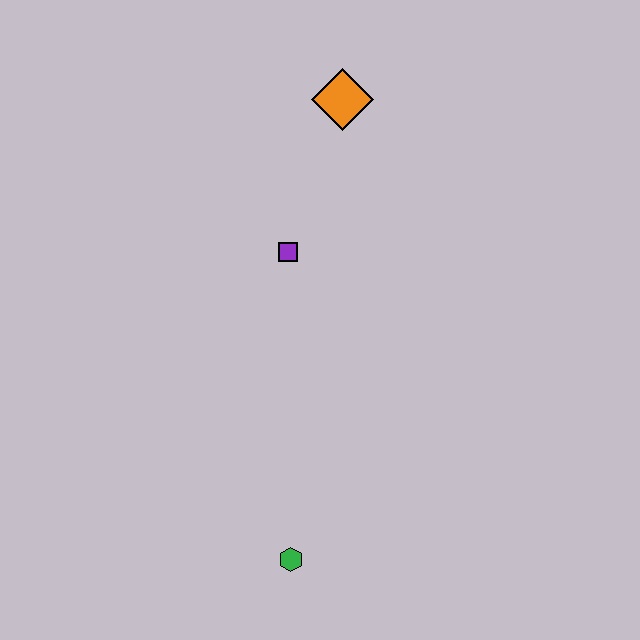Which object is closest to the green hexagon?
The purple square is closest to the green hexagon.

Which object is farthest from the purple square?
The green hexagon is farthest from the purple square.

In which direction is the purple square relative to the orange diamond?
The purple square is below the orange diamond.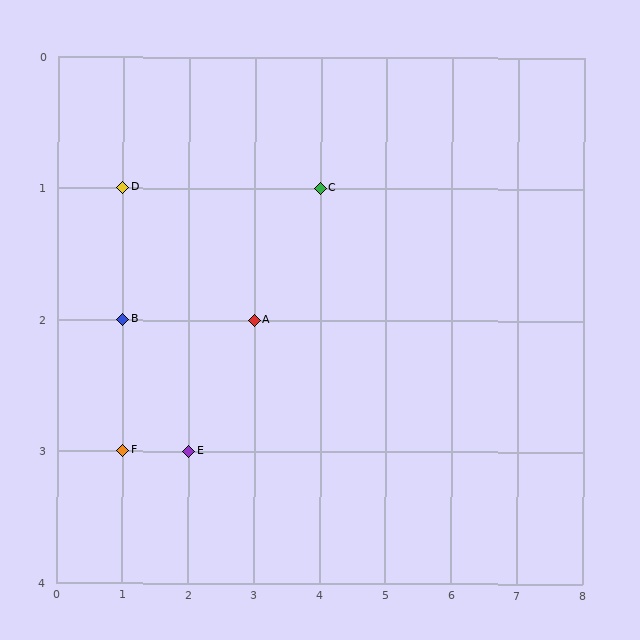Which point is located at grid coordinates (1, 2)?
Point B is at (1, 2).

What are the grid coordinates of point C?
Point C is at grid coordinates (4, 1).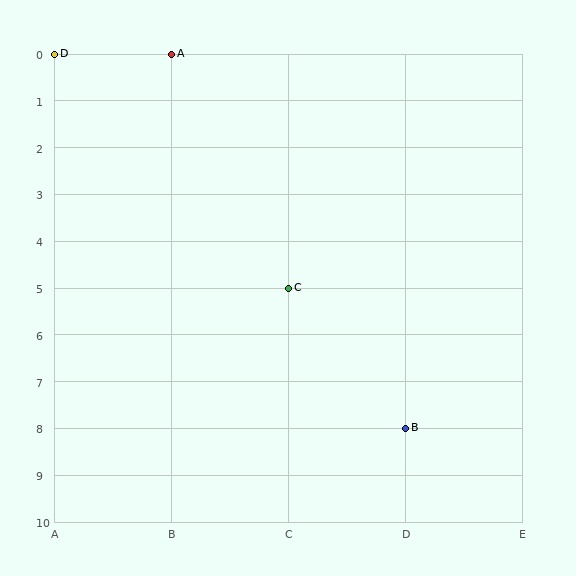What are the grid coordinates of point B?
Point B is at grid coordinates (D, 8).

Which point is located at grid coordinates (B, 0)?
Point A is at (B, 0).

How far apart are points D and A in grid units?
Points D and A are 1 column apart.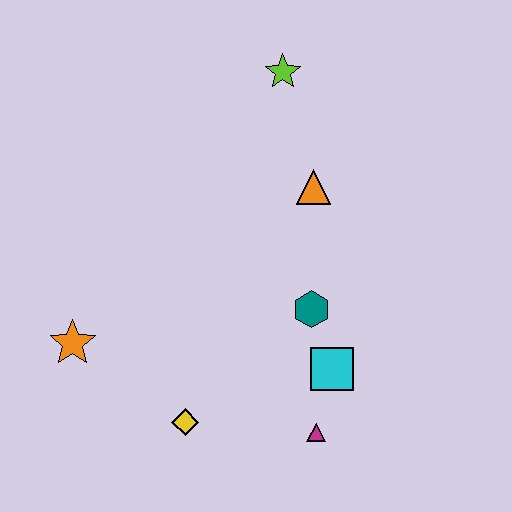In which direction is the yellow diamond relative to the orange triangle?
The yellow diamond is below the orange triangle.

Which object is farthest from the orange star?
The lime star is farthest from the orange star.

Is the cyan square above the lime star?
No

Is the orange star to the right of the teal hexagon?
No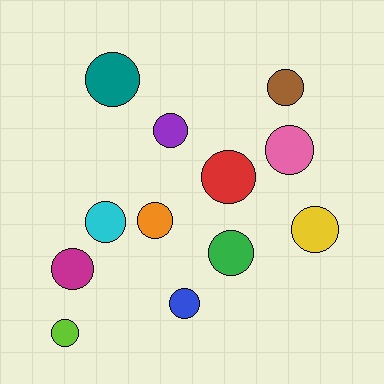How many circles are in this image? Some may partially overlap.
There are 12 circles.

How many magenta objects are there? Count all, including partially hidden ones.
There is 1 magenta object.